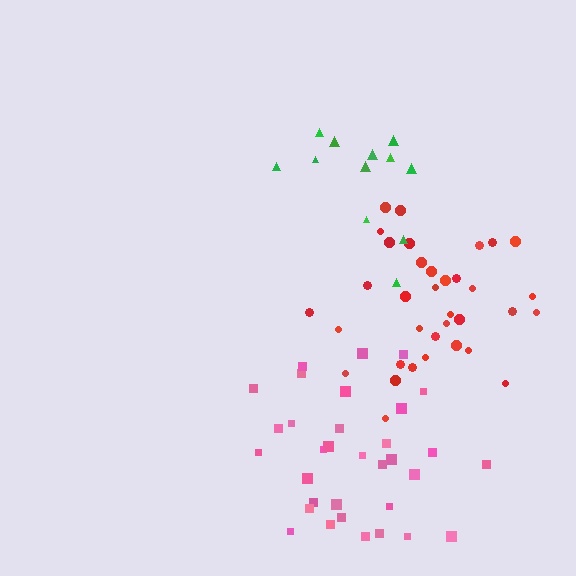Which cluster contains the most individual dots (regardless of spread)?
Red (35).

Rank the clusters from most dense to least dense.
red, pink, green.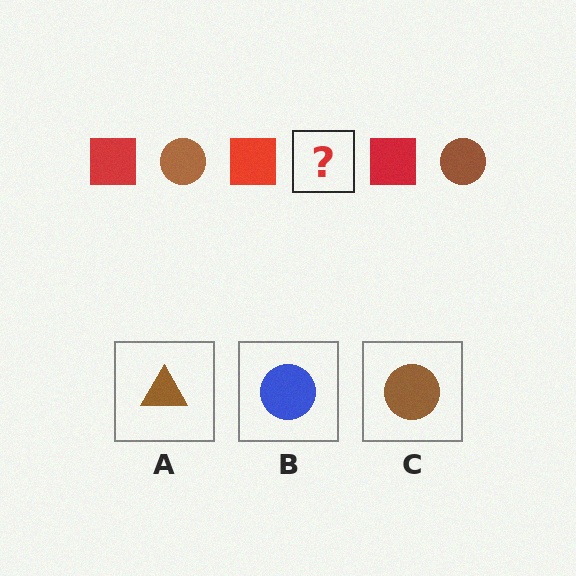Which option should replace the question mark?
Option C.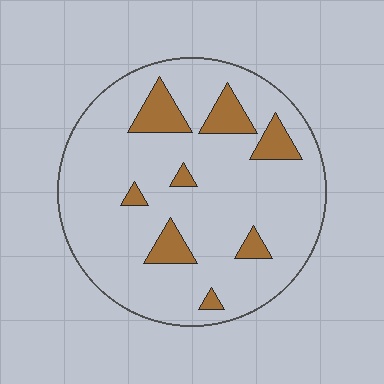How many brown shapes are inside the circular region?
8.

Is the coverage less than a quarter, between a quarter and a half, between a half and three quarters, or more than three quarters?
Less than a quarter.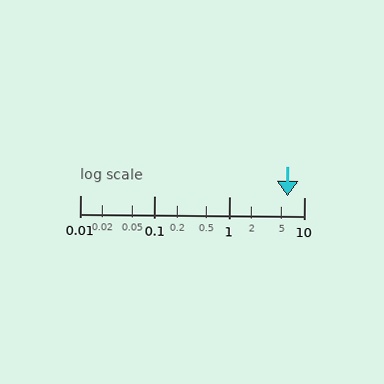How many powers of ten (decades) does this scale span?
The scale spans 3 decades, from 0.01 to 10.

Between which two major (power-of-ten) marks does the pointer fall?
The pointer is between 1 and 10.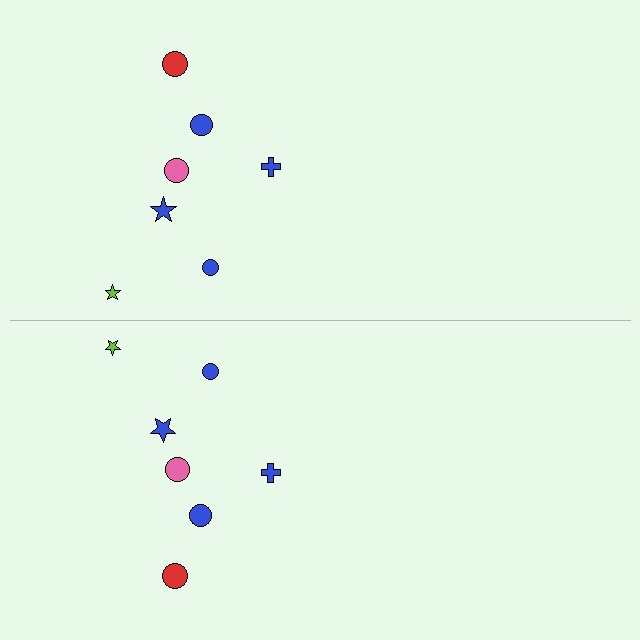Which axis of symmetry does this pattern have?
The pattern has a horizontal axis of symmetry running through the center of the image.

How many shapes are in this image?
There are 14 shapes in this image.